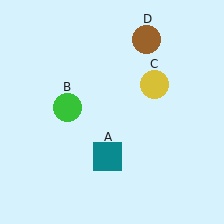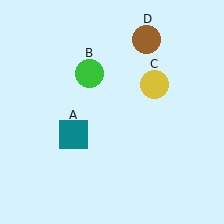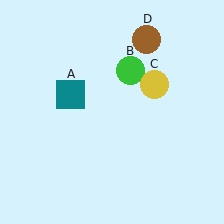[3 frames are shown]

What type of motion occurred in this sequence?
The teal square (object A), green circle (object B) rotated clockwise around the center of the scene.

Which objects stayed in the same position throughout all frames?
Yellow circle (object C) and brown circle (object D) remained stationary.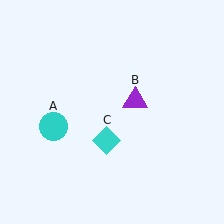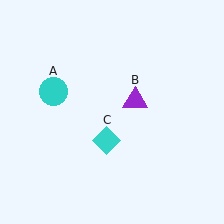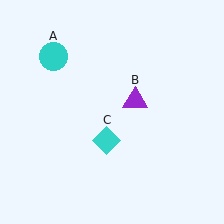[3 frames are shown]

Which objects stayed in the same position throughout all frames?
Purple triangle (object B) and cyan diamond (object C) remained stationary.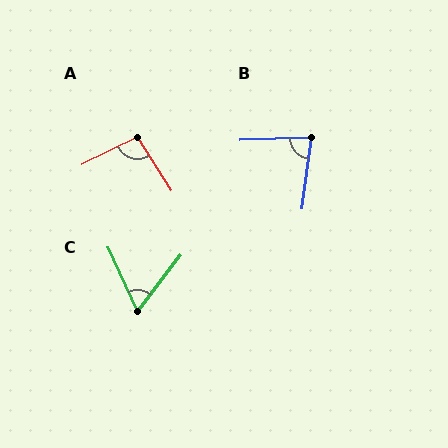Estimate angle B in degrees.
Approximately 80 degrees.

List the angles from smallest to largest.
C (62°), B (80°), A (96°).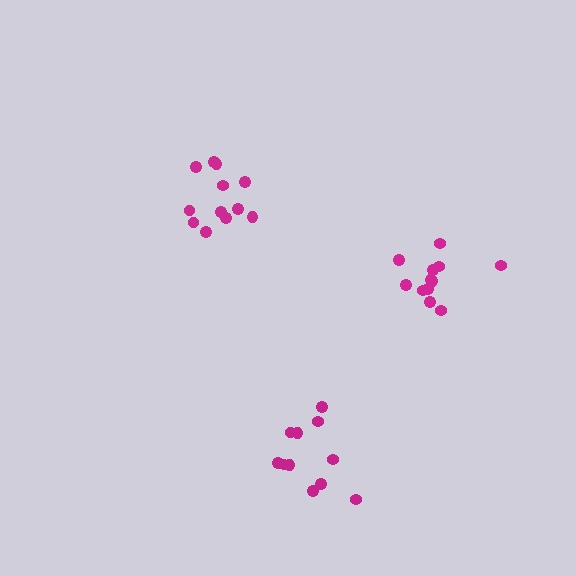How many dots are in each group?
Group 1: 12 dots, Group 2: 12 dots, Group 3: 11 dots (35 total).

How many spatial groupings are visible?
There are 3 spatial groupings.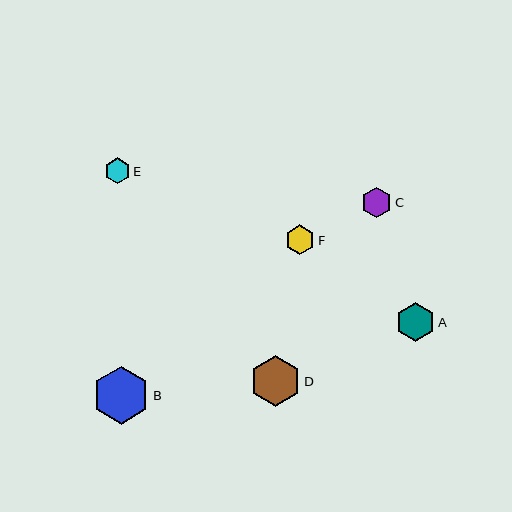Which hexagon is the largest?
Hexagon B is the largest with a size of approximately 57 pixels.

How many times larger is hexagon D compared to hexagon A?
Hexagon D is approximately 1.3 times the size of hexagon A.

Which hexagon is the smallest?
Hexagon E is the smallest with a size of approximately 26 pixels.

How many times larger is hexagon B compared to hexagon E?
Hexagon B is approximately 2.2 times the size of hexagon E.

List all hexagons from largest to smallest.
From largest to smallest: B, D, A, C, F, E.